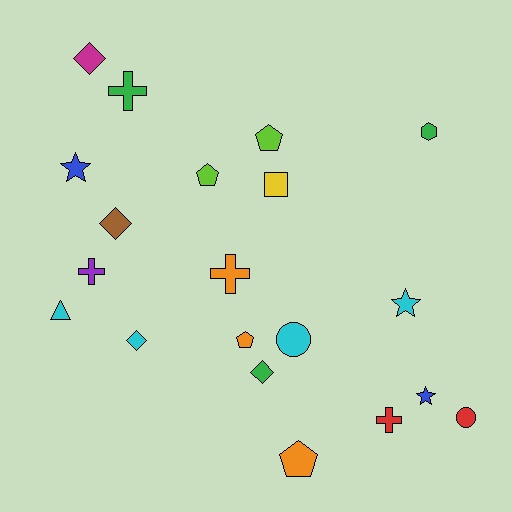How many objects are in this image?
There are 20 objects.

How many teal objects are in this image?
There are no teal objects.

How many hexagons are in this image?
There is 1 hexagon.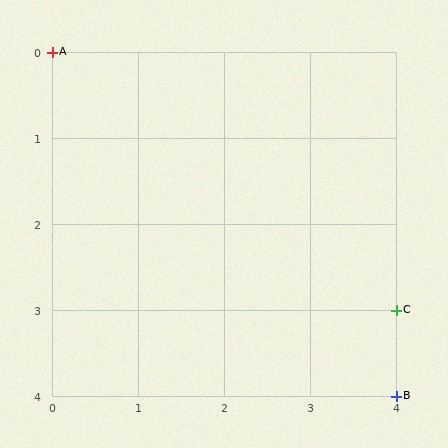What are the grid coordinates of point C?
Point C is at grid coordinates (4, 3).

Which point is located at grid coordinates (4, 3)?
Point C is at (4, 3).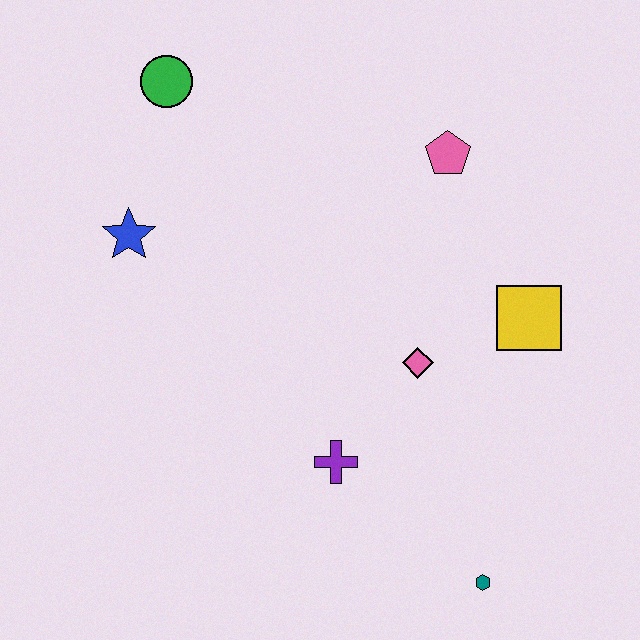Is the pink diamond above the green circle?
No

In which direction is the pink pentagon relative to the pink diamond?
The pink pentagon is above the pink diamond.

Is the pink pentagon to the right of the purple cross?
Yes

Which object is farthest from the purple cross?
The green circle is farthest from the purple cross.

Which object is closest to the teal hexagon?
The purple cross is closest to the teal hexagon.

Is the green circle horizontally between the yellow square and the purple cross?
No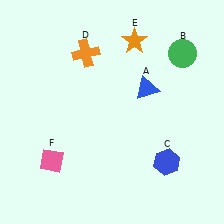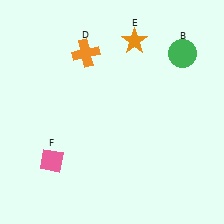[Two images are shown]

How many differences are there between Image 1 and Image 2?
There are 2 differences between the two images.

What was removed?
The blue triangle (A), the blue hexagon (C) were removed in Image 2.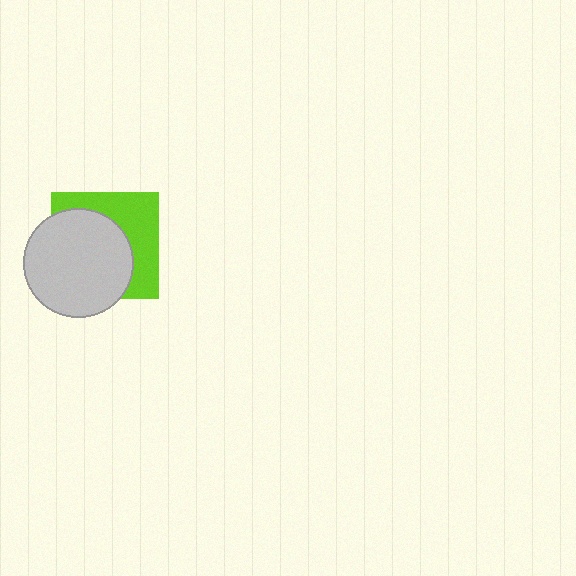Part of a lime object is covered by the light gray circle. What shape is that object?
It is a square.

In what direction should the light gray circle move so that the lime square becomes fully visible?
The light gray circle should move toward the lower-left. That is the shortest direction to clear the overlap and leave the lime square fully visible.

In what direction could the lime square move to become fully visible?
The lime square could move toward the upper-right. That would shift it out from behind the light gray circle entirely.